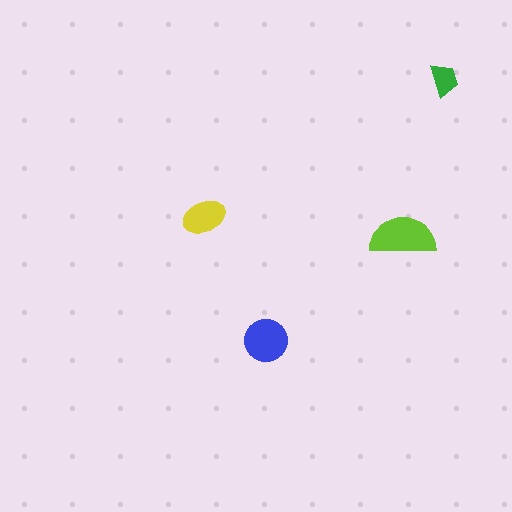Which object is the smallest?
The green trapezoid.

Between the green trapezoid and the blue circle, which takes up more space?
The blue circle.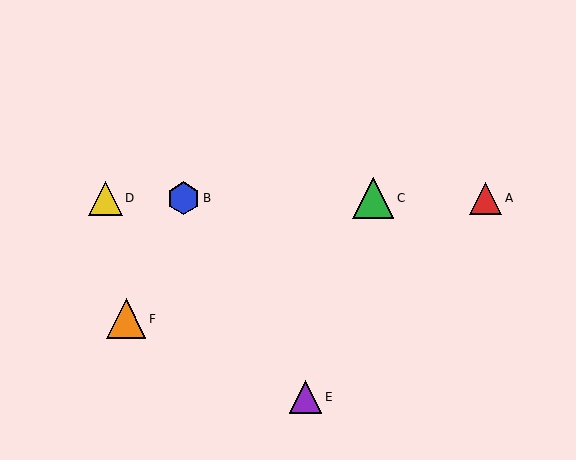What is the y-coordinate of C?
Object C is at y≈198.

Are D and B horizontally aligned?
Yes, both are at y≈198.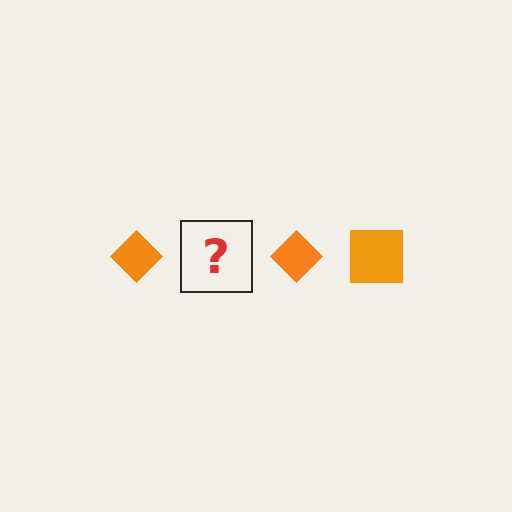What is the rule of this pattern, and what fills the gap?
The rule is that the pattern cycles through diamond, square shapes in orange. The gap should be filled with an orange square.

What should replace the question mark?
The question mark should be replaced with an orange square.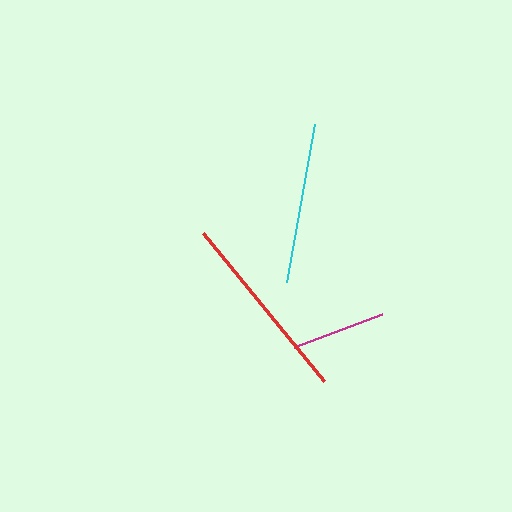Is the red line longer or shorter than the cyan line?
The red line is longer than the cyan line.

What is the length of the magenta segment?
The magenta segment is approximately 95 pixels long.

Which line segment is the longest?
The red line is the longest at approximately 191 pixels.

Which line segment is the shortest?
The magenta line is the shortest at approximately 95 pixels.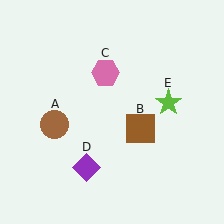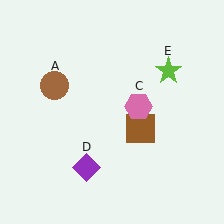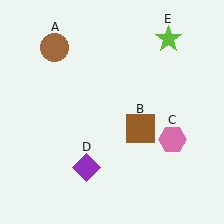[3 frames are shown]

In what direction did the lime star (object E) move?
The lime star (object E) moved up.